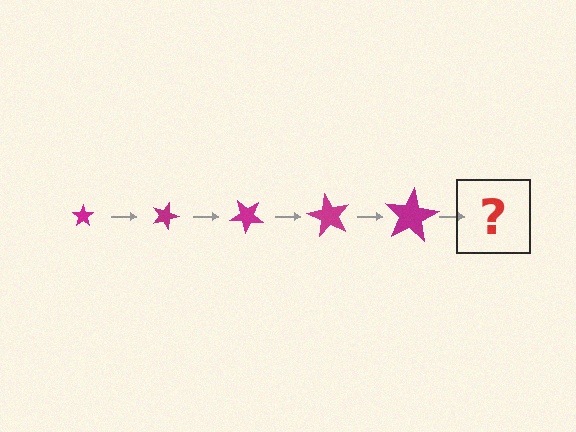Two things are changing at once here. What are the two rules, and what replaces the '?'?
The two rules are that the star grows larger each step and it rotates 20 degrees each step. The '?' should be a star, larger than the previous one and rotated 100 degrees from the start.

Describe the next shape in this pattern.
It should be a star, larger than the previous one and rotated 100 degrees from the start.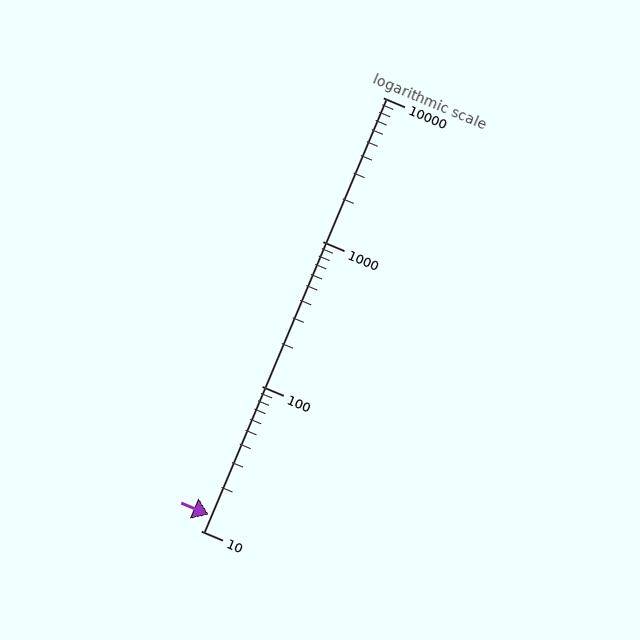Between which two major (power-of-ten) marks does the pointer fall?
The pointer is between 10 and 100.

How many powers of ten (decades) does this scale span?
The scale spans 3 decades, from 10 to 10000.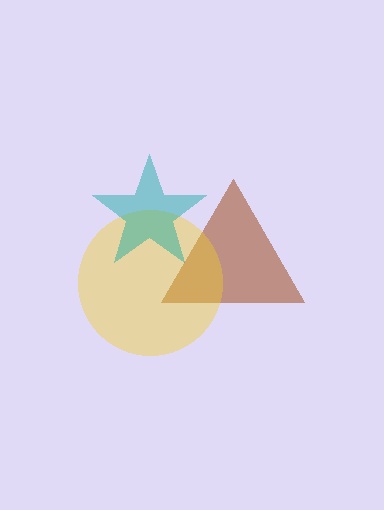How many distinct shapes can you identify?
There are 3 distinct shapes: a brown triangle, a yellow circle, a teal star.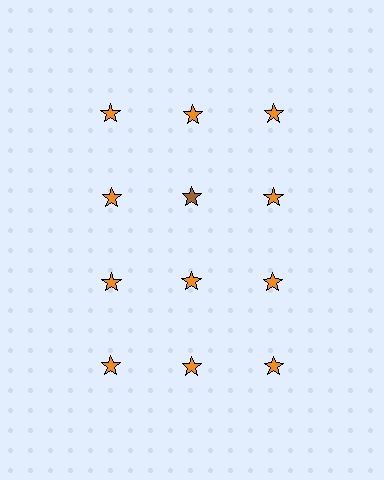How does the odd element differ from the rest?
It has a different color: brown instead of orange.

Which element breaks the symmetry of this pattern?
The brown star in the second row, second from left column breaks the symmetry. All other shapes are orange stars.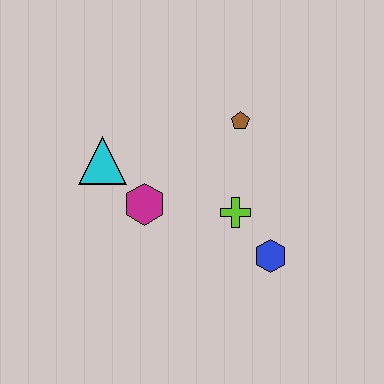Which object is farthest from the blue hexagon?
The cyan triangle is farthest from the blue hexagon.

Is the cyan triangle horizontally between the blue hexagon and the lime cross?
No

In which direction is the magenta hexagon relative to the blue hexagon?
The magenta hexagon is to the left of the blue hexagon.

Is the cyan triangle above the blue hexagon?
Yes